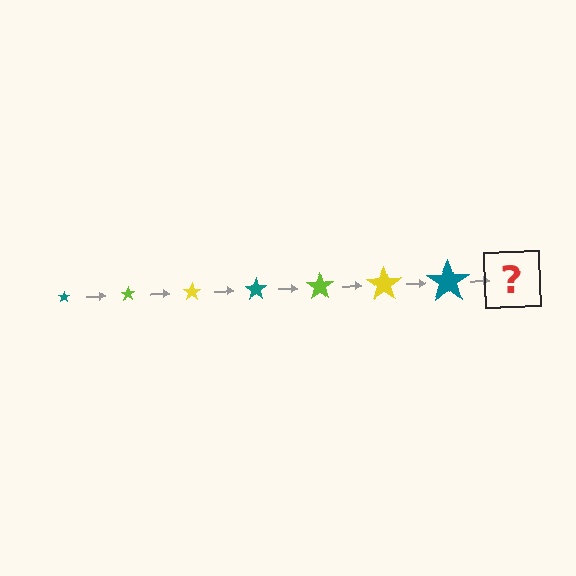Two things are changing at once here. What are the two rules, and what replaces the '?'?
The two rules are that the star grows larger each step and the color cycles through teal, lime, and yellow. The '?' should be a lime star, larger than the previous one.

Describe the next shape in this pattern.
It should be a lime star, larger than the previous one.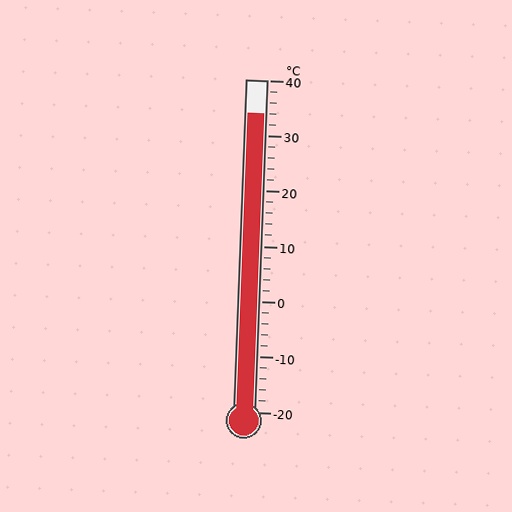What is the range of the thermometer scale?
The thermometer scale ranges from -20°C to 40°C.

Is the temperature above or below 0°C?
The temperature is above 0°C.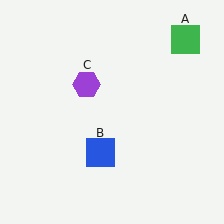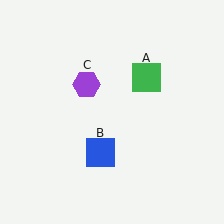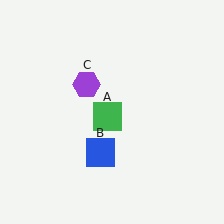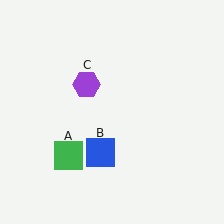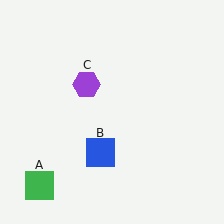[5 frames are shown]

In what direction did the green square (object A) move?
The green square (object A) moved down and to the left.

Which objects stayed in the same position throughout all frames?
Blue square (object B) and purple hexagon (object C) remained stationary.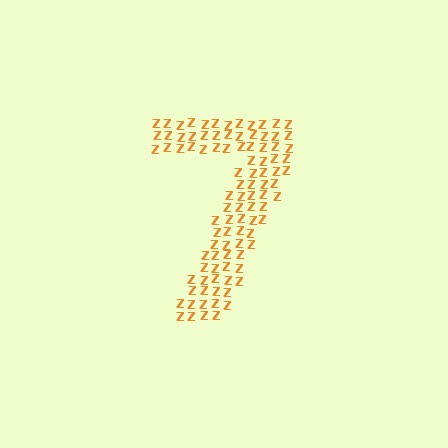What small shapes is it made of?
It is made of small letter Z's.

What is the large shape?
The large shape is the digit 7.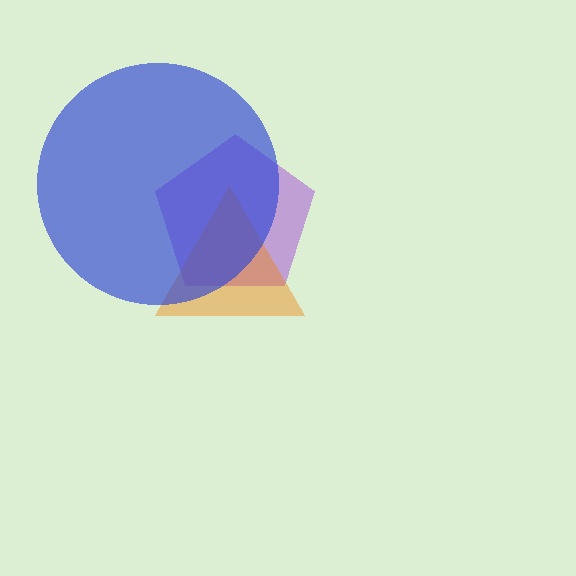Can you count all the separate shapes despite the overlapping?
Yes, there are 3 separate shapes.